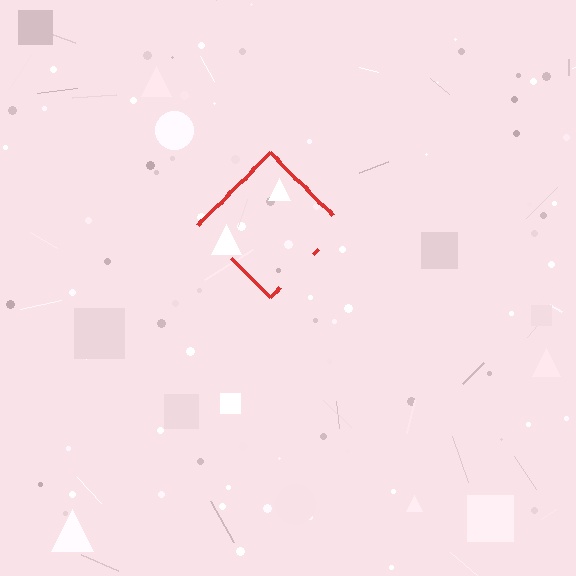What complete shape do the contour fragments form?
The contour fragments form a diamond.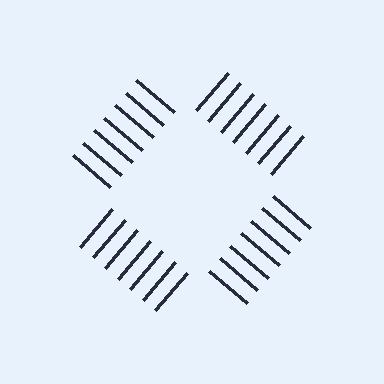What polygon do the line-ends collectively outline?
An illusory square — the line segments terminate on its edges but no continuous stroke is drawn.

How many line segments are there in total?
28 — 7 along each of the 4 edges.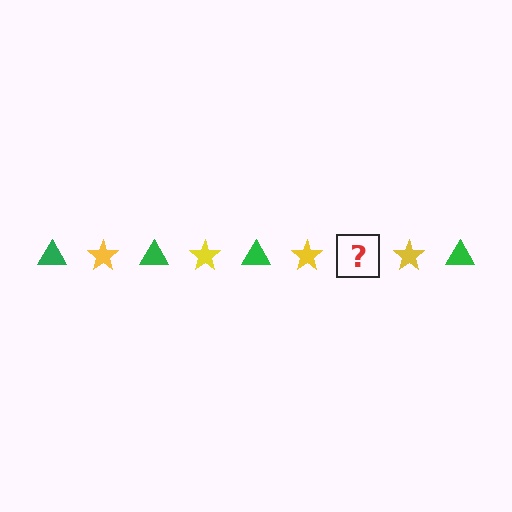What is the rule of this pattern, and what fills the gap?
The rule is that the pattern alternates between green triangle and yellow star. The gap should be filled with a green triangle.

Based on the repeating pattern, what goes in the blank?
The blank should be a green triangle.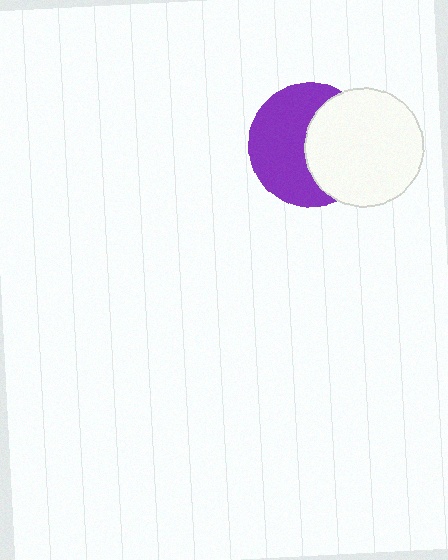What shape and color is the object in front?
The object in front is a white circle.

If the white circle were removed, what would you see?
You would see the complete purple circle.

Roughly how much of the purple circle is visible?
About half of it is visible (roughly 56%).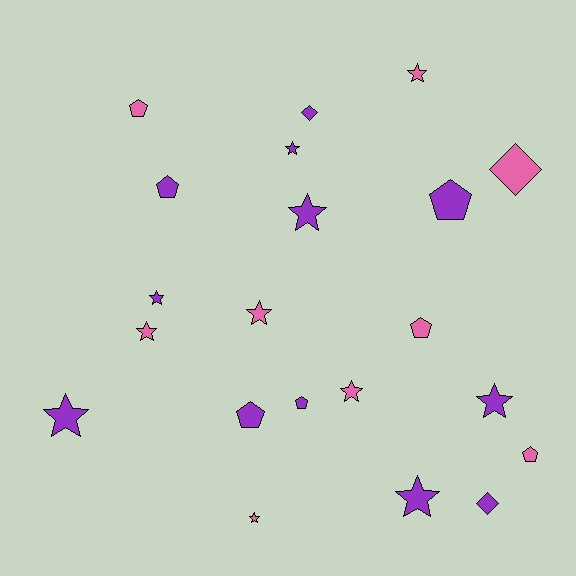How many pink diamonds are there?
There is 1 pink diamond.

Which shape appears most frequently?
Star, with 11 objects.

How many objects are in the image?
There are 21 objects.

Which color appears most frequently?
Purple, with 12 objects.